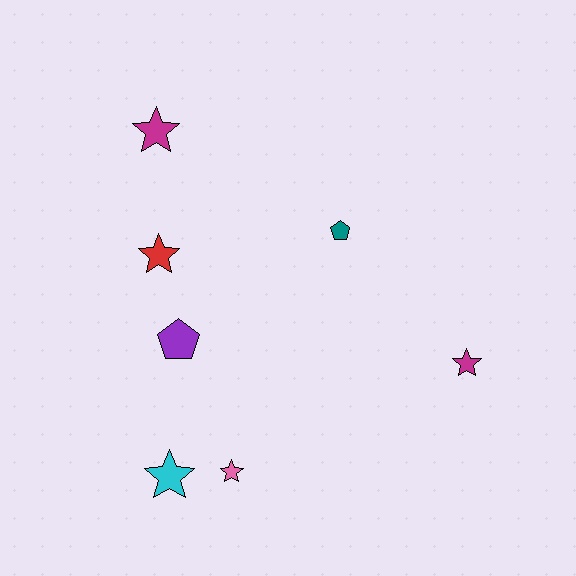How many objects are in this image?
There are 7 objects.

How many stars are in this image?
There are 5 stars.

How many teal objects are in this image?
There is 1 teal object.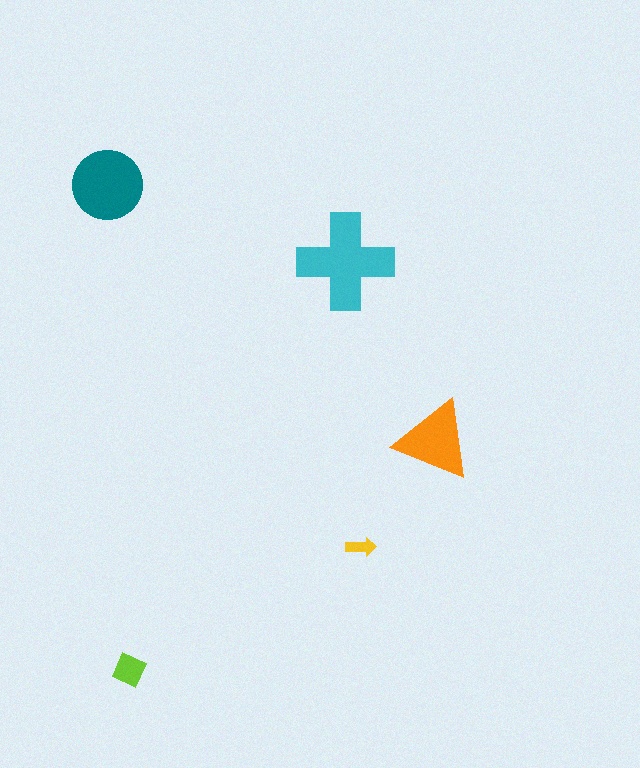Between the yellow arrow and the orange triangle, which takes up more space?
The orange triangle.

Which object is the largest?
The cyan cross.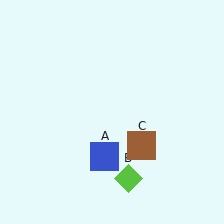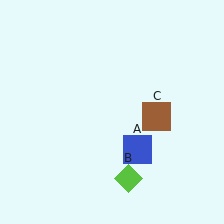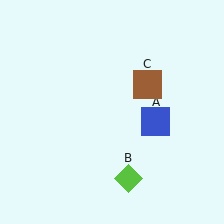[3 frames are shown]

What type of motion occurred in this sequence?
The blue square (object A), brown square (object C) rotated counterclockwise around the center of the scene.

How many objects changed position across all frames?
2 objects changed position: blue square (object A), brown square (object C).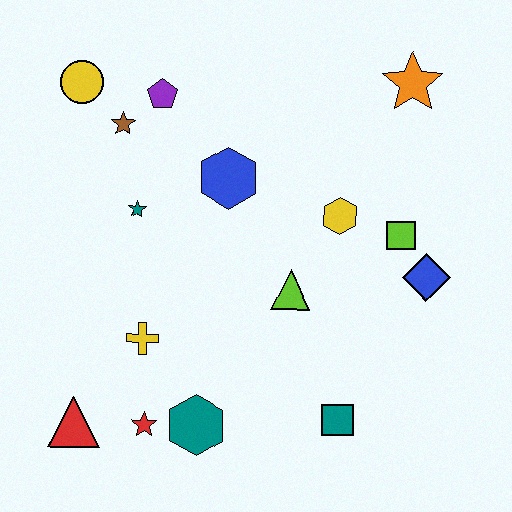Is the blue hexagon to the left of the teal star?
No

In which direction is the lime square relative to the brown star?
The lime square is to the right of the brown star.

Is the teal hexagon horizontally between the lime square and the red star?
Yes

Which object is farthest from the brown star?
The teal square is farthest from the brown star.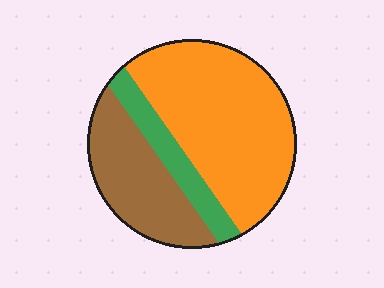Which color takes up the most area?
Orange, at roughly 55%.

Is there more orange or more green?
Orange.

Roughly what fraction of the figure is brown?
Brown covers around 30% of the figure.